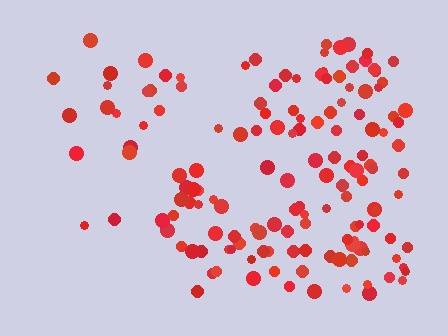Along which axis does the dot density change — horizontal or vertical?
Horizontal.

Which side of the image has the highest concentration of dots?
The right.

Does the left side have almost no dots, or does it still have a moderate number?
Still a moderate number, just noticeably fewer than the right.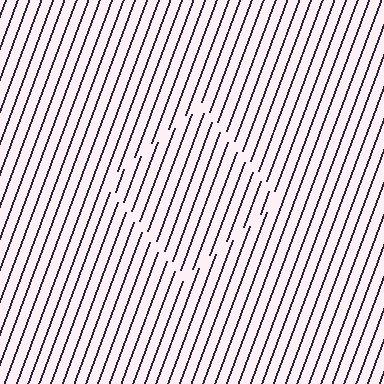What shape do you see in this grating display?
An illusory square. The interior of the shape contains the same grating, shifted by half a period — the contour is defined by the phase discontinuity where line-ends from the inner and outer gratings abut.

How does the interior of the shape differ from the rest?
The interior of the shape contains the same grating, shifted by half a period — the contour is defined by the phase discontinuity where line-ends from the inner and outer gratings abut.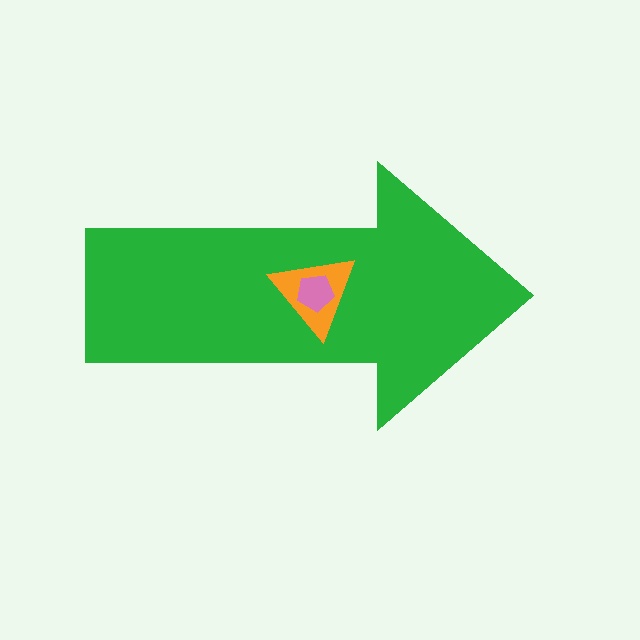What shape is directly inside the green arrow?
The orange triangle.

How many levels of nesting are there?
3.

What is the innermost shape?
The pink pentagon.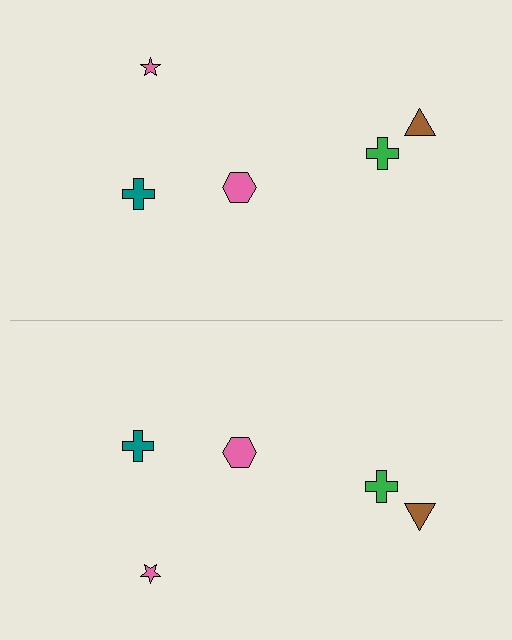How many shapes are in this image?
There are 10 shapes in this image.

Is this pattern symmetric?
Yes, this pattern has bilateral (reflection) symmetry.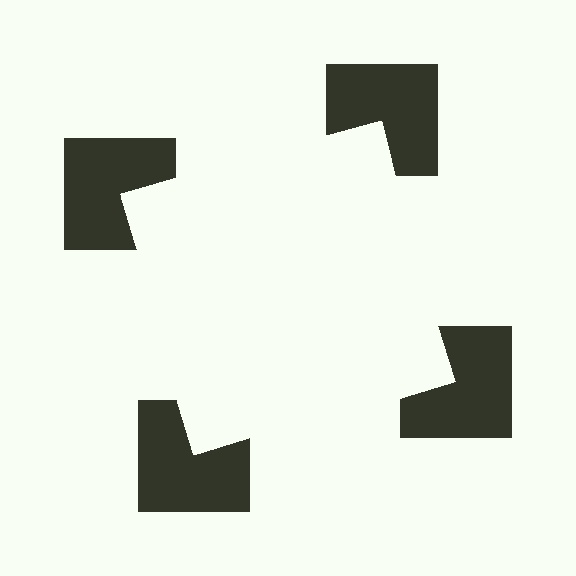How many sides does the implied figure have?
4 sides.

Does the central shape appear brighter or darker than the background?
It typically appears slightly brighter than the background, even though no actual brightness change is drawn.